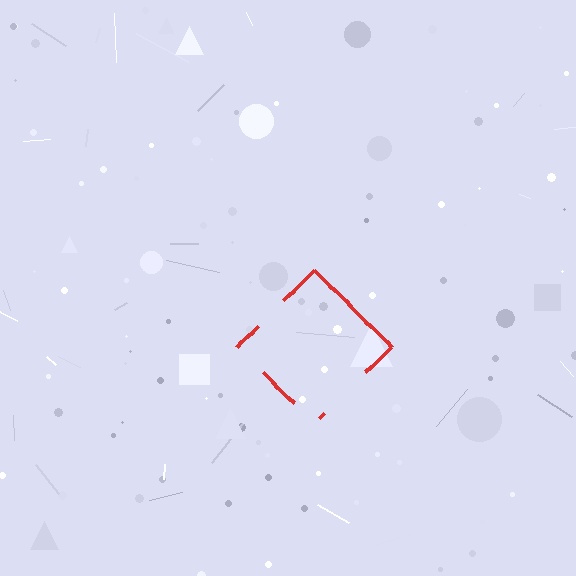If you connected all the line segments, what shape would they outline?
They would outline a diamond.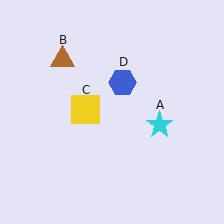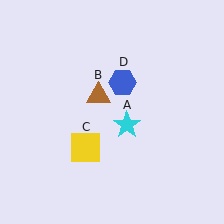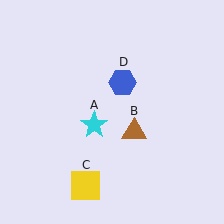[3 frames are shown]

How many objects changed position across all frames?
3 objects changed position: cyan star (object A), brown triangle (object B), yellow square (object C).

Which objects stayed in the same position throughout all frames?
Blue hexagon (object D) remained stationary.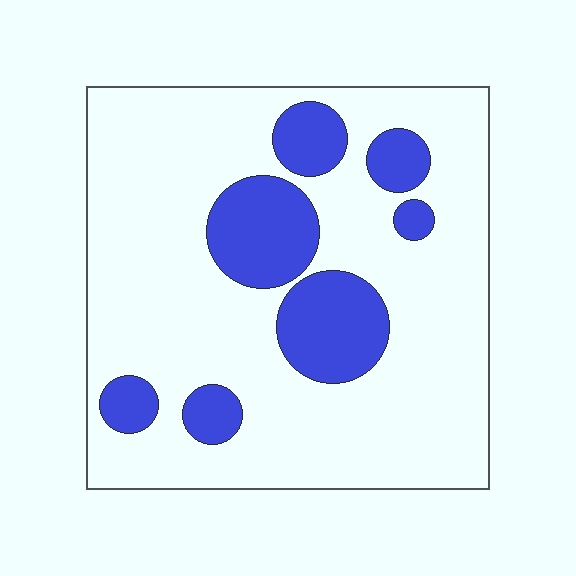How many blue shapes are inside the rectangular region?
7.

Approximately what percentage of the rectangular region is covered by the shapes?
Approximately 20%.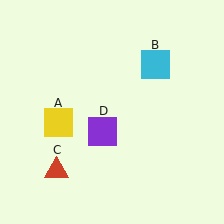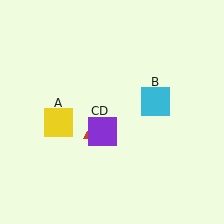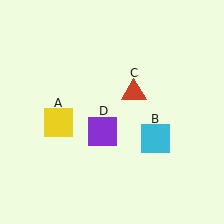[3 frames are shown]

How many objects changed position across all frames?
2 objects changed position: cyan square (object B), red triangle (object C).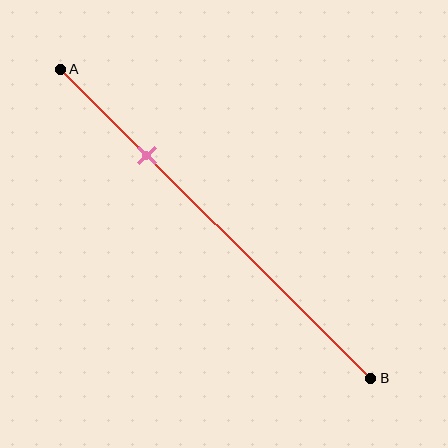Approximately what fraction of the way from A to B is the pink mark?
The pink mark is approximately 30% of the way from A to B.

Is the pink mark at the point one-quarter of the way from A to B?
Yes, the mark is approximately at the one-quarter point.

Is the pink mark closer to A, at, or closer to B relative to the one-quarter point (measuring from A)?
The pink mark is approximately at the one-quarter point of segment AB.